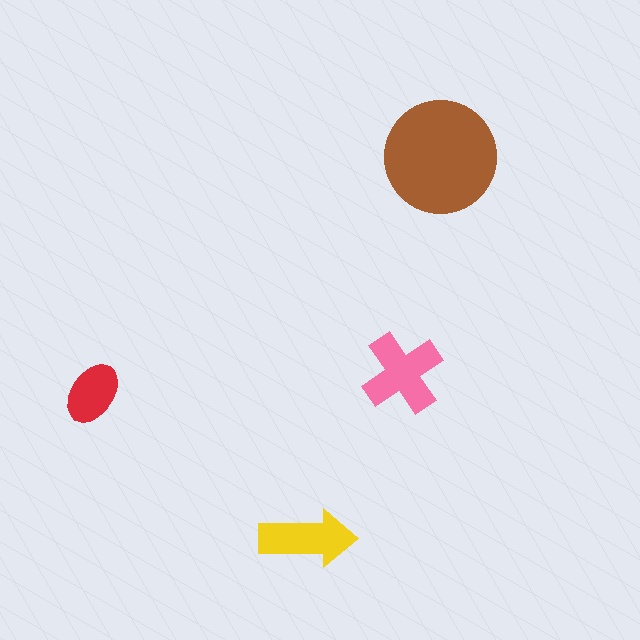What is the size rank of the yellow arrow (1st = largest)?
3rd.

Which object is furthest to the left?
The red ellipse is leftmost.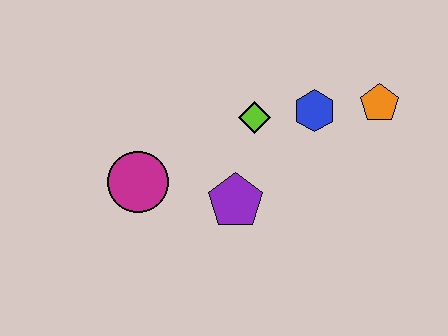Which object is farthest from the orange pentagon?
The magenta circle is farthest from the orange pentagon.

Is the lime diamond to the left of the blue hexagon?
Yes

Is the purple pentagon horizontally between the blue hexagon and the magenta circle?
Yes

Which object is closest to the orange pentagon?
The blue hexagon is closest to the orange pentagon.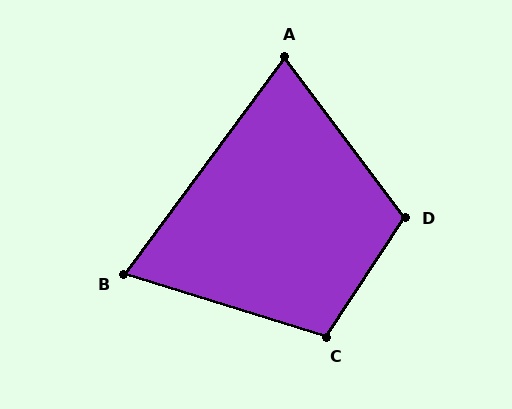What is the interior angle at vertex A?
Approximately 74 degrees (acute).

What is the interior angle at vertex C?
Approximately 106 degrees (obtuse).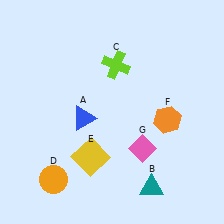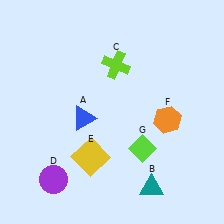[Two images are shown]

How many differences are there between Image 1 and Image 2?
There are 2 differences between the two images.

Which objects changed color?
D changed from orange to purple. G changed from pink to lime.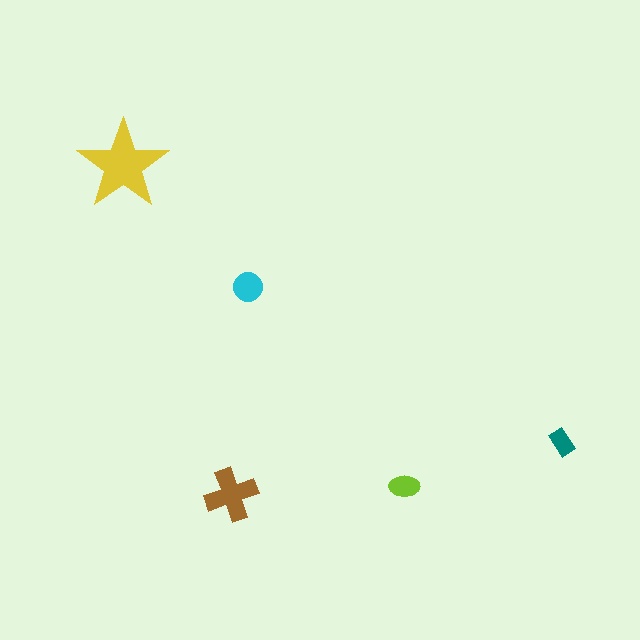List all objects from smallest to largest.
The teal rectangle, the lime ellipse, the cyan circle, the brown cross, the yellow star.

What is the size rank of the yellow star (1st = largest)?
1st.